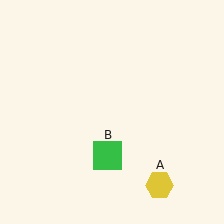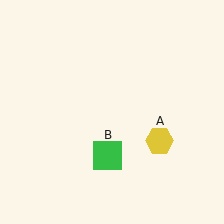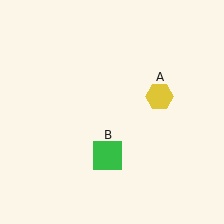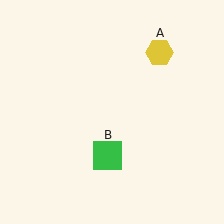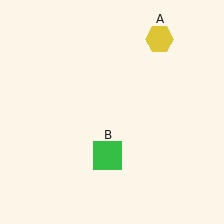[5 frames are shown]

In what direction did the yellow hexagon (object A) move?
The yellow hexagon (object A) moved up.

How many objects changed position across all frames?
1 object changed position: yellow hexagon (object A).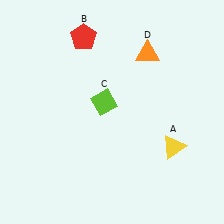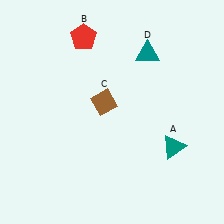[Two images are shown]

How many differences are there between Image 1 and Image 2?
There are 3 differences between the two images.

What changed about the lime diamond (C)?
In Image 1, C is lime. In Image 2, it changed to brown.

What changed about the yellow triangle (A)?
In Image 1, A is yellow. In Image 2, it changed to teal.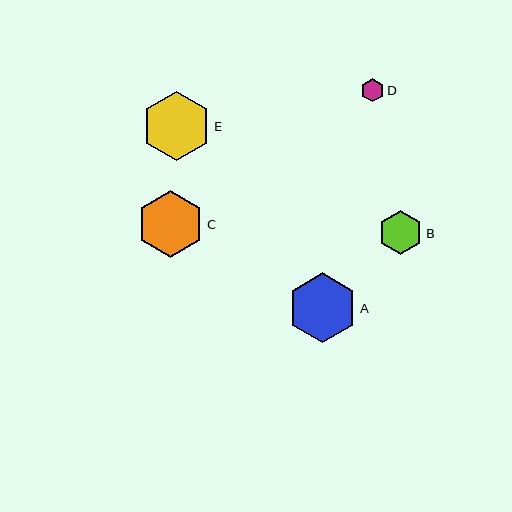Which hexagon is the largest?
Hexagon A is the largest with a size of approximately 70 pixels.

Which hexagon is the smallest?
Hexagon D is the smallest with a size of approximately 23 pixels.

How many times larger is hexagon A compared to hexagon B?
Hexagon A is approximately 1.6 times the size of hexagon B.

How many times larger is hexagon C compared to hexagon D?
Hexagon C is approximately 2.9 times the size of hexagon D.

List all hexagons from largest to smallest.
From largest to smallest: A, E, C, B, D.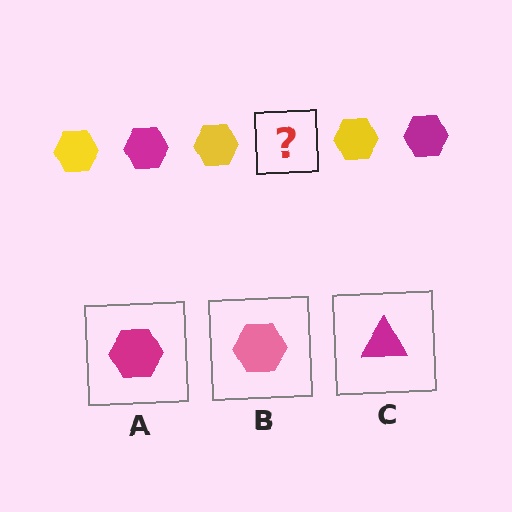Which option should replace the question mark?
Option A.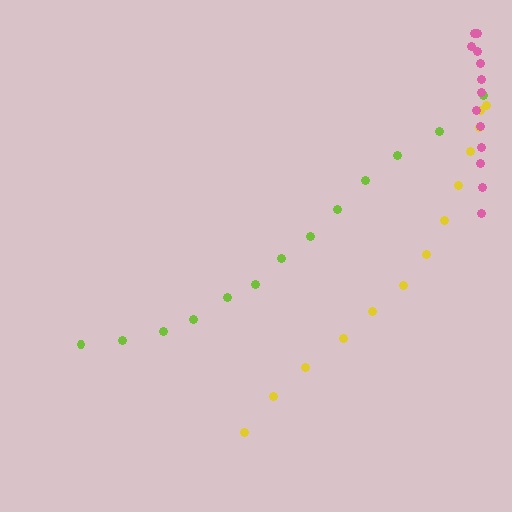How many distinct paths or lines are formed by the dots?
There are 3 distinct paths.